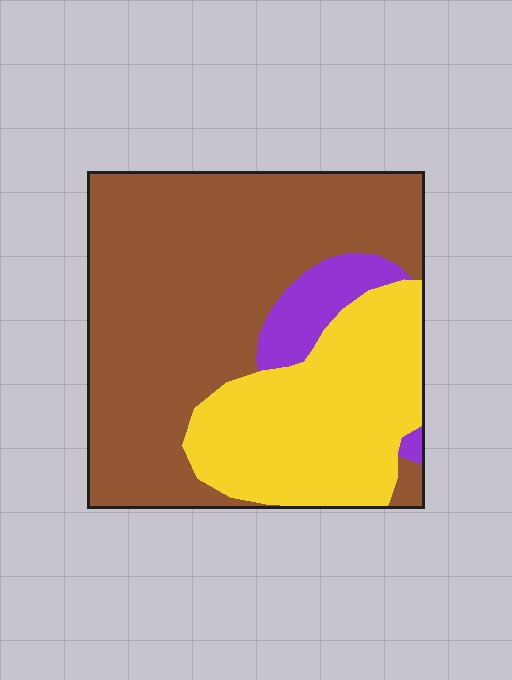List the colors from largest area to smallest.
From largest to smallest: brown, yellow, purple.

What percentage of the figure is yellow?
Yellow takes up about one third (1/3) of the figure.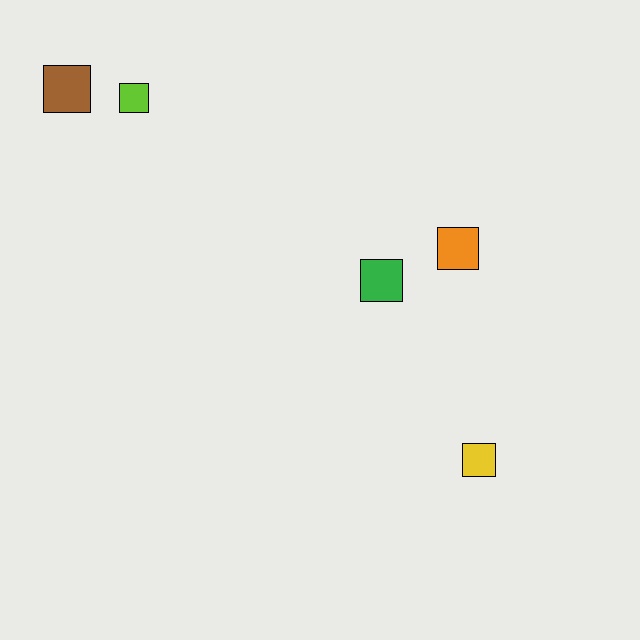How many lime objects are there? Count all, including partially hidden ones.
There is 1 lime object.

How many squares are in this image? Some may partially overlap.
There are 5 squares.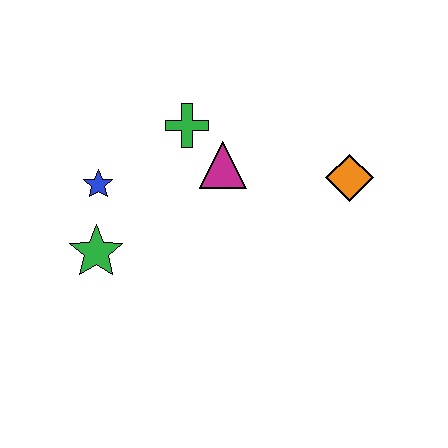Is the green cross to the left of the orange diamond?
Yes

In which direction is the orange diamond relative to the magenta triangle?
The orange diamond is to the right of the magenta triangle.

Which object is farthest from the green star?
The orange diamond is farthest from the green star.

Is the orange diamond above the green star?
Yes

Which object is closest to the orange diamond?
The magenta triangle is closest to the orange diamond.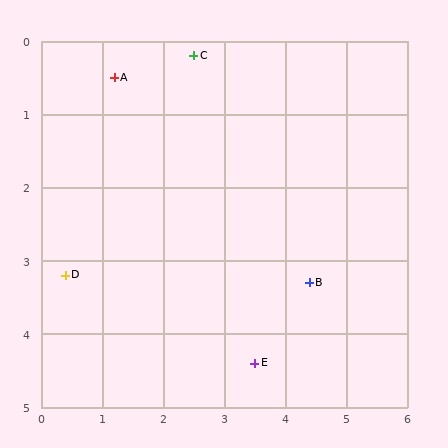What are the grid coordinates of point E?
Point E is at approximately (3.5, 4.4).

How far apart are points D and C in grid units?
Points D and C are about 3.7 grid units apart.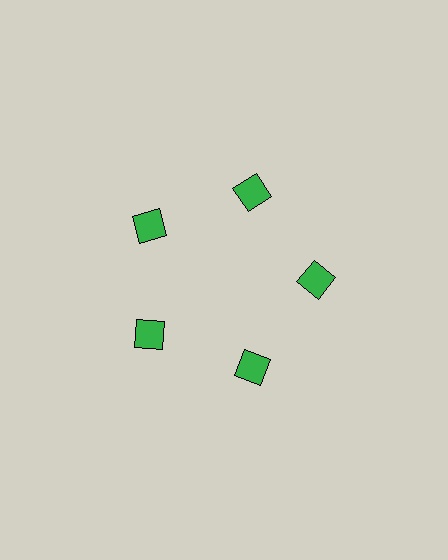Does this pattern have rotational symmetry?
Yes, this pattern has 5-fold rotational symmetry. It looks the same after rotating 72 degrees around the center.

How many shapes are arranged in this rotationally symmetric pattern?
There are 5 shapes, arranged in 5 groups of 1.